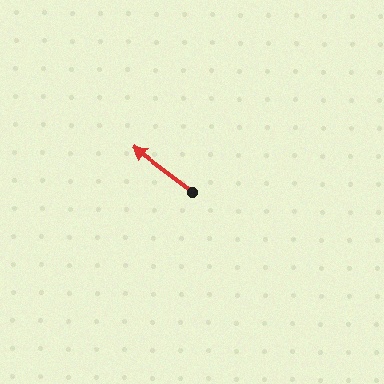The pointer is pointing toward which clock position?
Roughly 10 o'clock.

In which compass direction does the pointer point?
Northwest.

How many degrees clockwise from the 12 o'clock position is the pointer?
Approximately 307 degrees.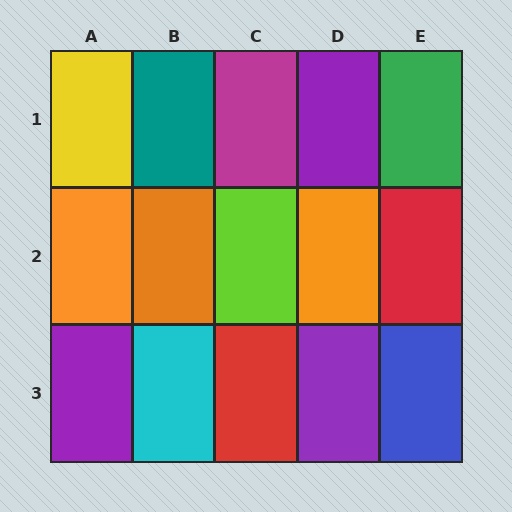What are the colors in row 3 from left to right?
Purple, cyan, red, purple, blue.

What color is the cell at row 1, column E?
Green.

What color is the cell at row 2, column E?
Red.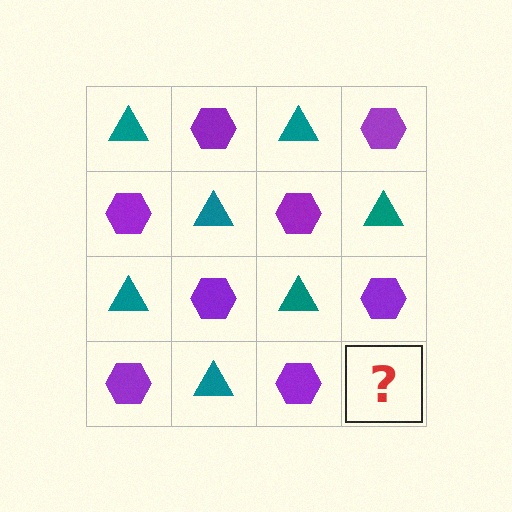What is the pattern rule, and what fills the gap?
The rule is that it alternates teal triangle and purple hexagon in a checkerboard pattern. The gap should be filled with a teal triangle.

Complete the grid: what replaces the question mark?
The question mark should be replaced with a teal triangle.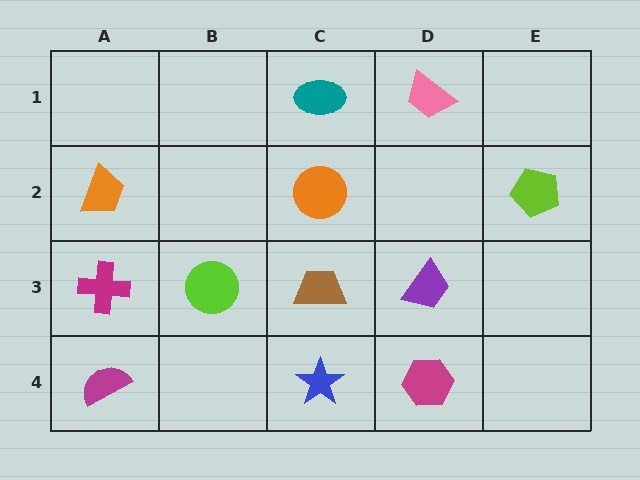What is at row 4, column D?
A magenta hexagon.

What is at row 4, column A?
A magenta semicircle.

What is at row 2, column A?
An orange trapezoid.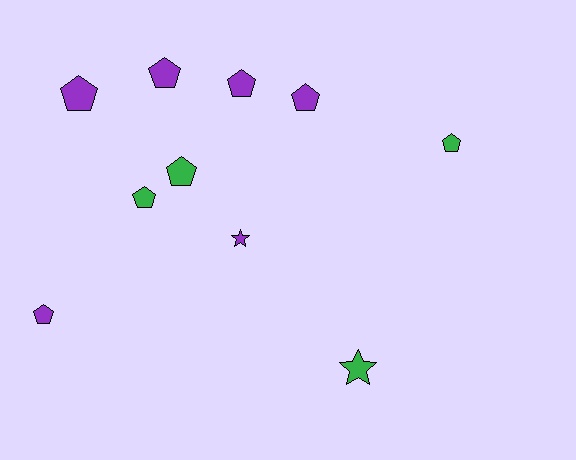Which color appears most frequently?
Purple, with 6 objects.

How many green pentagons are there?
There are 3 green pentagons.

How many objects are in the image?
There are 10 objects.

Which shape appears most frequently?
Pentagon, with 8 objects.